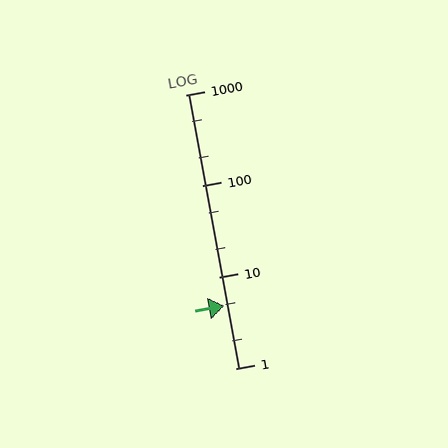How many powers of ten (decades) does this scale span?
The scale spans 3 decades, from 1 to 1000.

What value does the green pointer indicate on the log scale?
The pointer indicates approximately 4.9.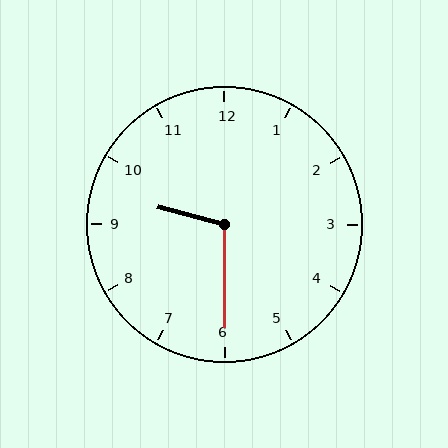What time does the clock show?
9:30.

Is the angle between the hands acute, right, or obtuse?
It is obtuse.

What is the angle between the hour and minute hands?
Approximately 105 degrees.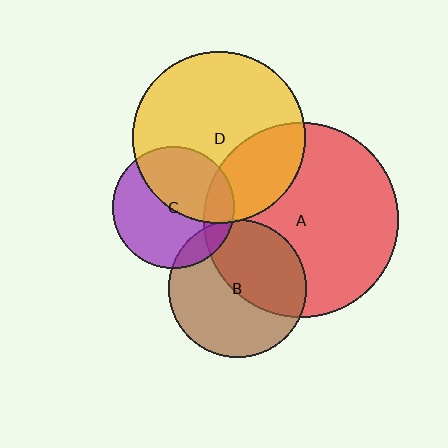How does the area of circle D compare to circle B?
Approximately 1.6 times.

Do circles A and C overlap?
Yes.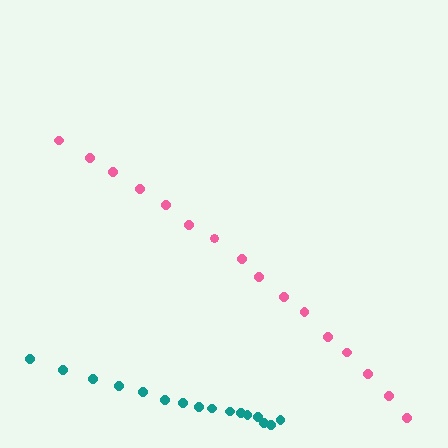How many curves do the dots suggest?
There are 2 distinct paths.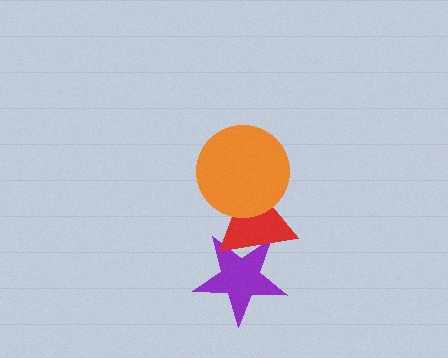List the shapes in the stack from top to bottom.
From top to bottom: the orange circle, the red triangle, the purple star.